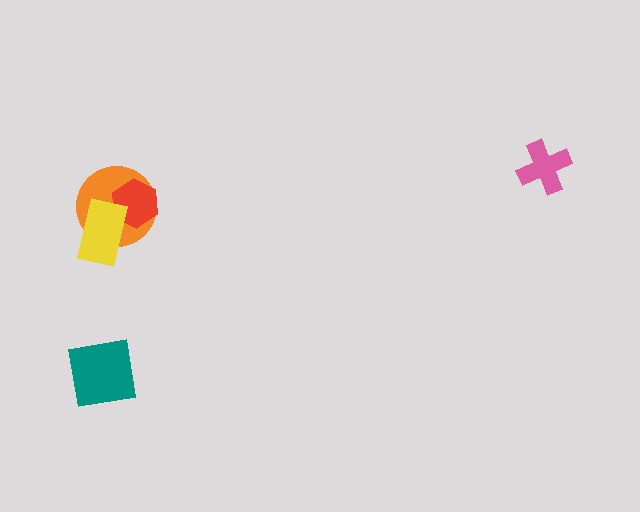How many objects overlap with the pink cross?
0 objects overlap with the pink cross.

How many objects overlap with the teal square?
0 objects overlap with the teal square.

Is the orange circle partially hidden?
Yes, it is partially covered by another shape.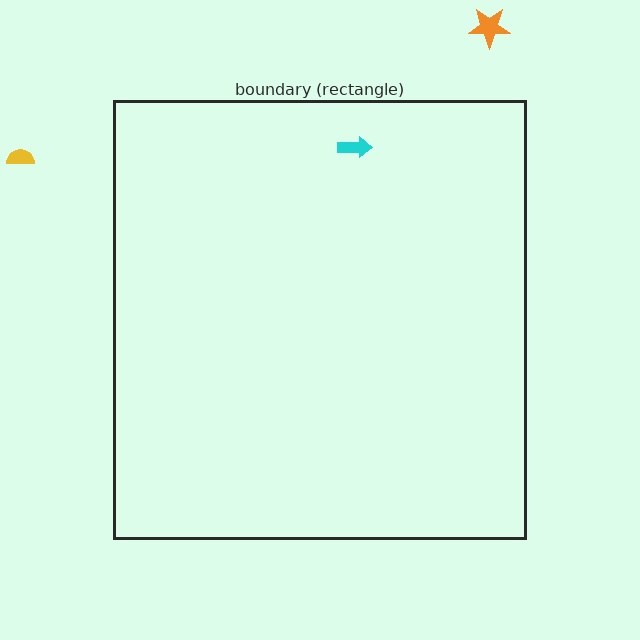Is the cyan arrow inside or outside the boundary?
Inside.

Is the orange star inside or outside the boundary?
Outside.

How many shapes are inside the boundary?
1 inside, 2 outside.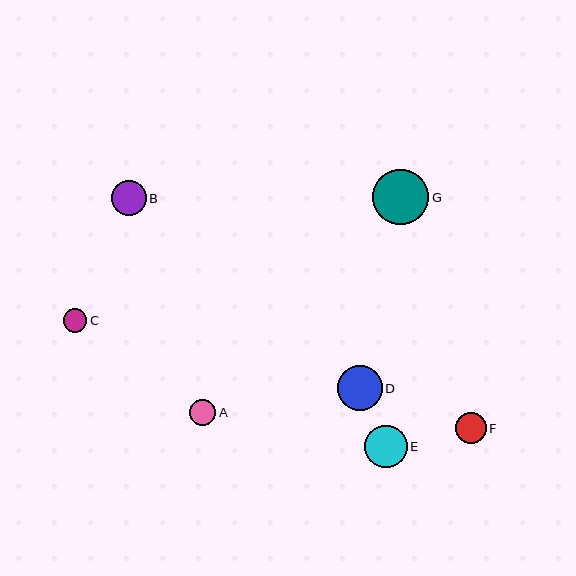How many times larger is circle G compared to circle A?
Circle G is approximately 2.1 times the size of circle A.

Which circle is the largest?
Circle G is the largest with a size of approximately 56 pixels.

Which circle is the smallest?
Circle C is the smallest with a size of approximately 24 pixels.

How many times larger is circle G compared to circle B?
Circle G is approximately 1.6 times the size of circle B.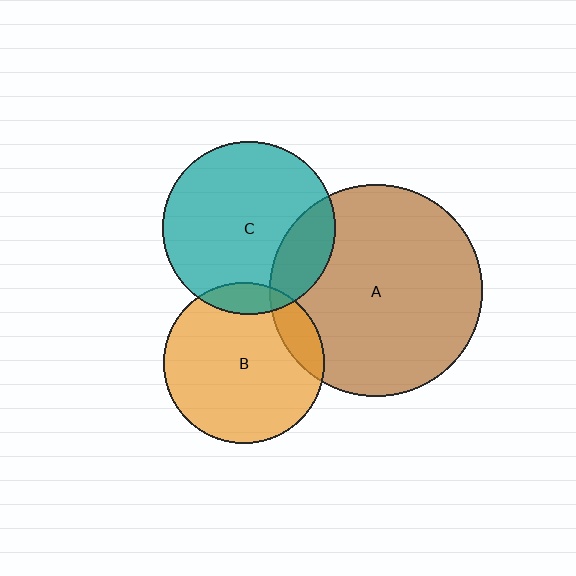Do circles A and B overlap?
Yes.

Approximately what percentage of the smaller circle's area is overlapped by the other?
Approximately 15%.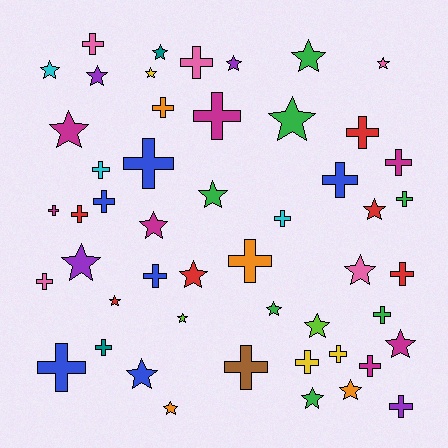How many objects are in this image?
There are 50 objects.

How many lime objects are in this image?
There are 2 lime objects.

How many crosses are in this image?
There are 26 crosses.